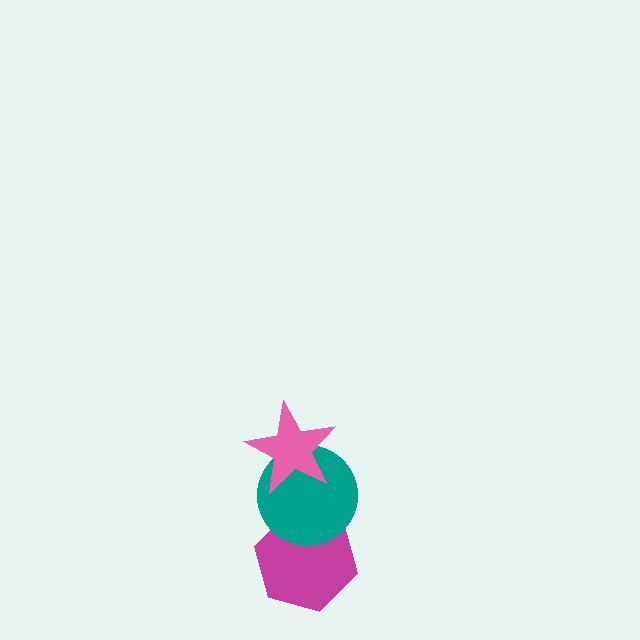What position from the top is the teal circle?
The teal circle is 2nd from the top.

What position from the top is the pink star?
The pink star is 1st from the top.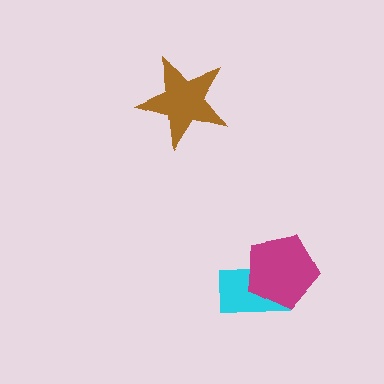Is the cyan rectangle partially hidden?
Yes, it is partially covered by another shape.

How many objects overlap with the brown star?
0 objects overlap with the brown star.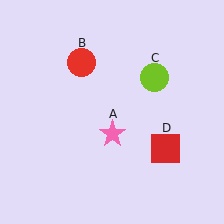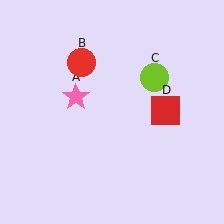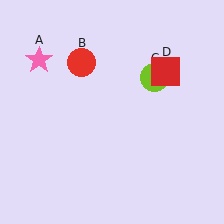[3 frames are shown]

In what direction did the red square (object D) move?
The red square (object D) moved up.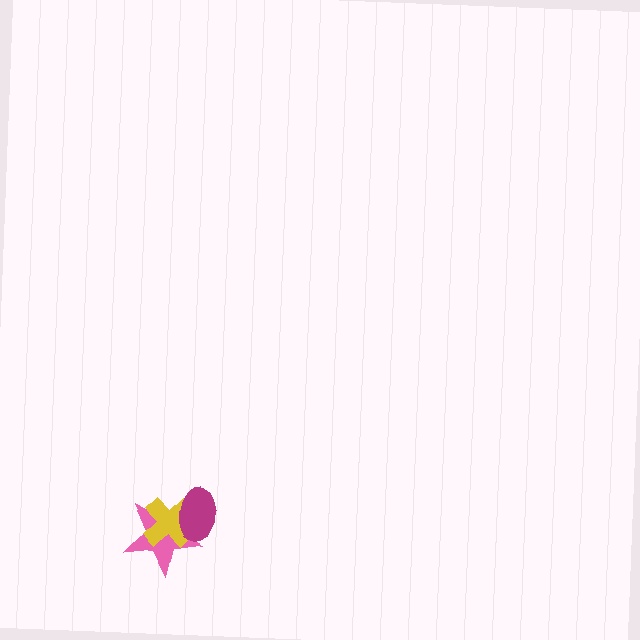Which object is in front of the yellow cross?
The magenta ellipse is in front of the yellow cross.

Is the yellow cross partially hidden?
Yes, it is partially covered by another shape.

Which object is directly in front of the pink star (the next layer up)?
The yellow cross is directly in front of the pink star.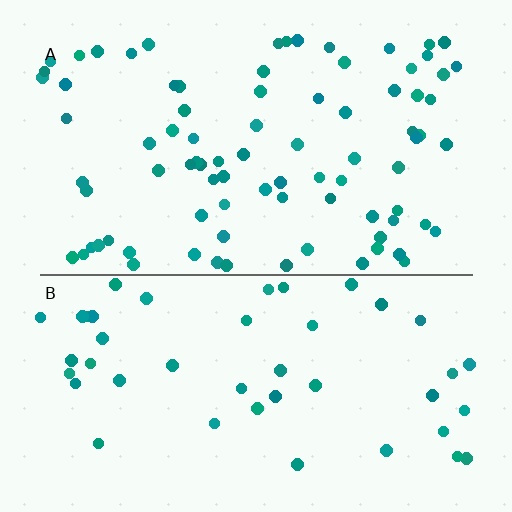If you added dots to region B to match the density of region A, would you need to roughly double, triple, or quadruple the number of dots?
Approximately double.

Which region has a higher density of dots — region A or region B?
A (the top).